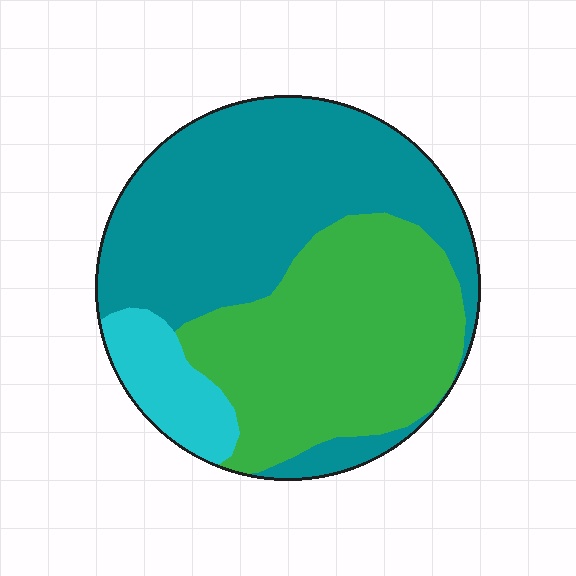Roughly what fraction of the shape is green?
Green covers about 40% of the shape.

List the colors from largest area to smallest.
From largest to smallest: teal, green, cyan.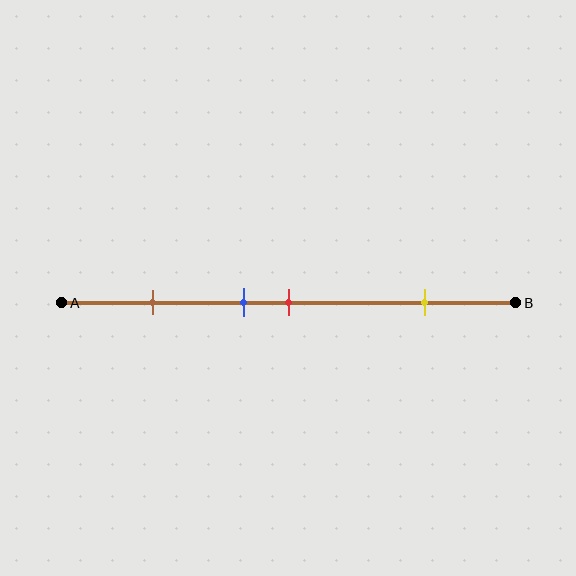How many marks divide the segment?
There are 4 marks dividing the segment.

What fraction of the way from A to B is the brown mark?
The brown mark is approximately 20% (0.2) of the way from A to B.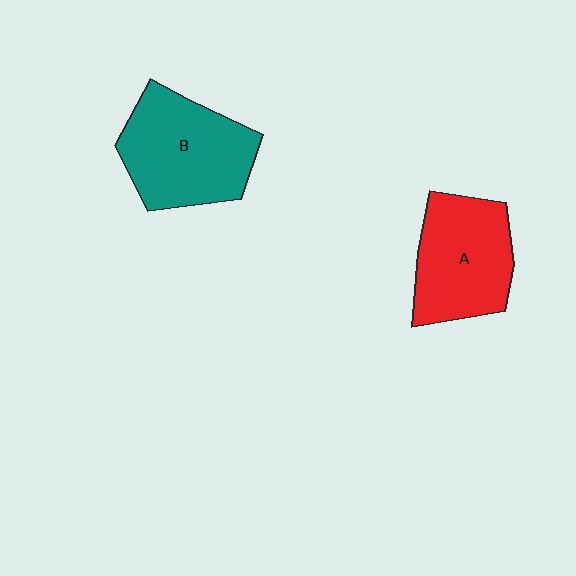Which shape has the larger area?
Shape B (teal).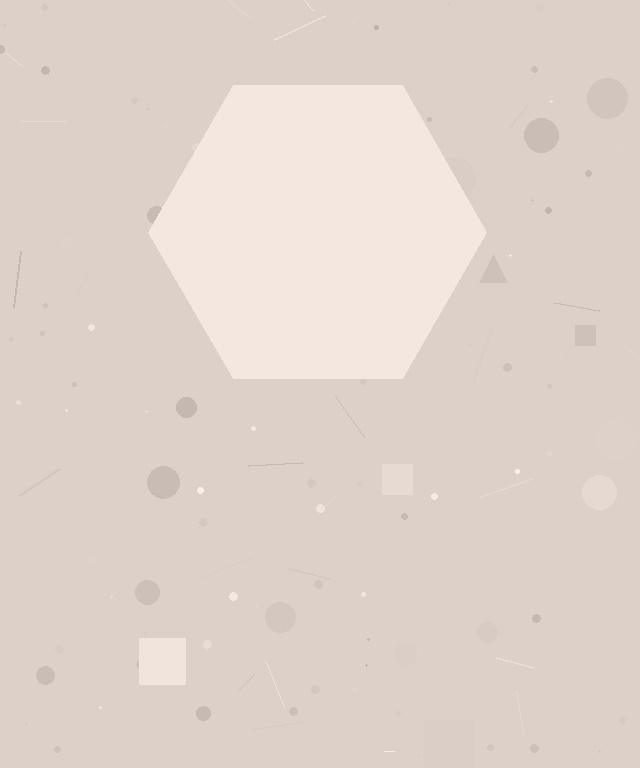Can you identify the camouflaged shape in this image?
The camouflaged shape is a hexagon.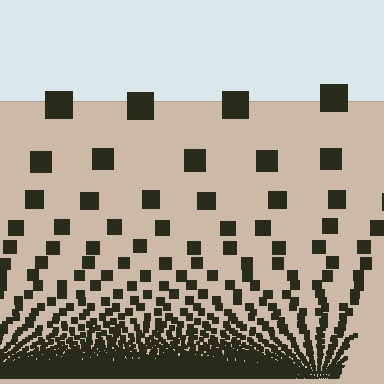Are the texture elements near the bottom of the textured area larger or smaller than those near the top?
Smaller. The gradient is inverted — elements near the bottom are smaller and denser.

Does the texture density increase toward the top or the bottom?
Density increases toward the bottom.